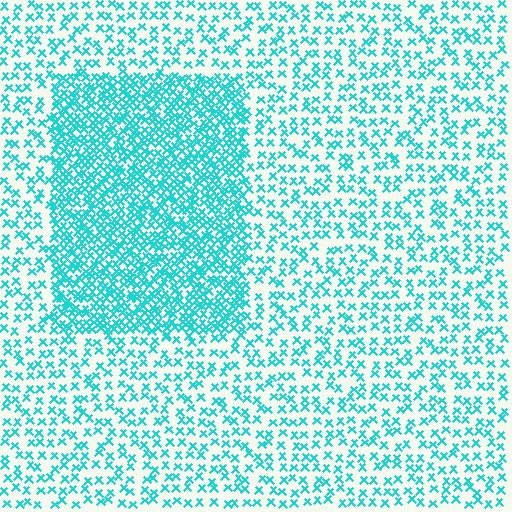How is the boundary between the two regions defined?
The boundary is defined by a change in element density (approximately 2.4x ratio). All elements are the same color, size, and shape.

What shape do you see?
I see a rectangle.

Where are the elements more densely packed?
The elements are more densely packed inside the rectangle boundary.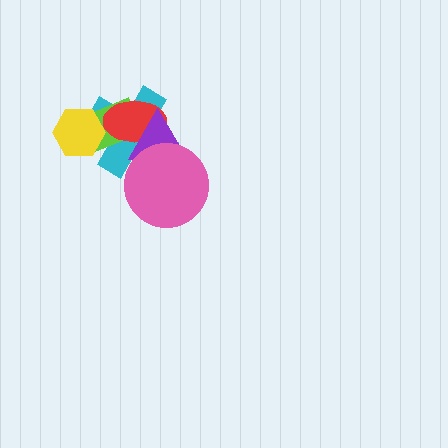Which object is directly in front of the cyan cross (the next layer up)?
The lime rectangle is directly in front of the cyan cross.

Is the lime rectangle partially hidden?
Yes, it is partially covered by another shape.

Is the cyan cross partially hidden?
Yes, it is partially covered by another shape.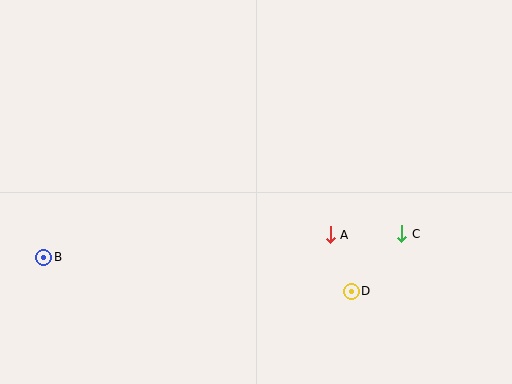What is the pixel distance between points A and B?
The distance between A and B is 287 pixels.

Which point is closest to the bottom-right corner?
Point D is closest to the bottom-right corner.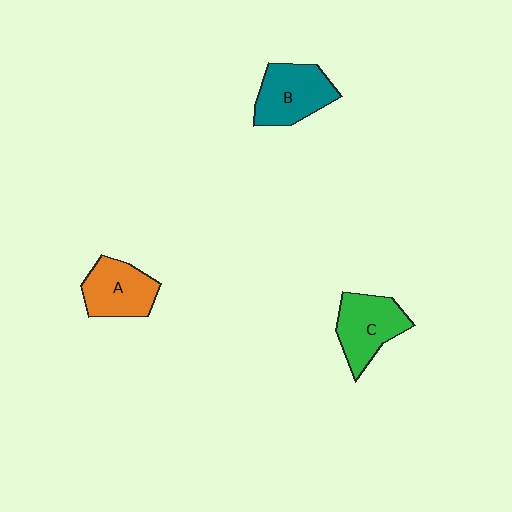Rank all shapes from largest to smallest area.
From largest to smallest: B (teal), C (green), A (orange).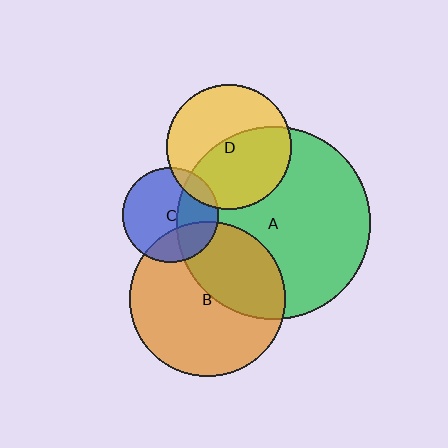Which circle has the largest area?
Circle A (green).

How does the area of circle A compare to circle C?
Approximately 4.1 times.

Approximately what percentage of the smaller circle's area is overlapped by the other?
Approximately 40%.